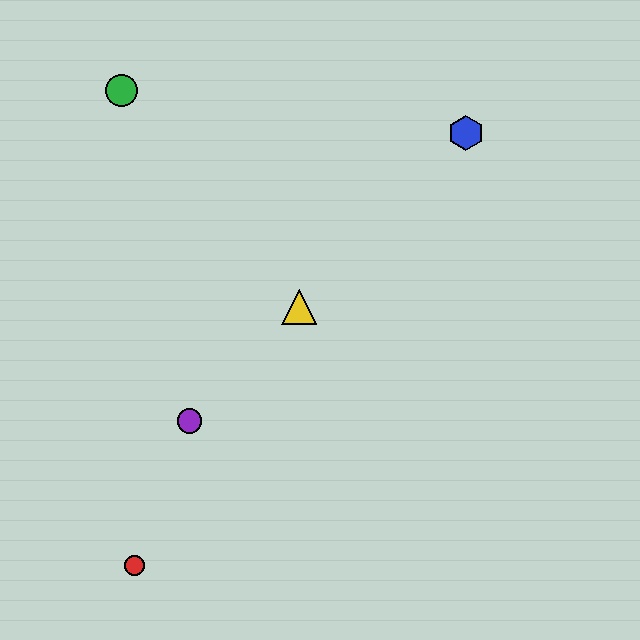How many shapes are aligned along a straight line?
3 shapes (the blue hexagon, the yellow triangle, the purple circle) are aligned along a straight line.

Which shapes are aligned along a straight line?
The blue hexagon, the yellow triangle, the purple circle are aligned along a straight line.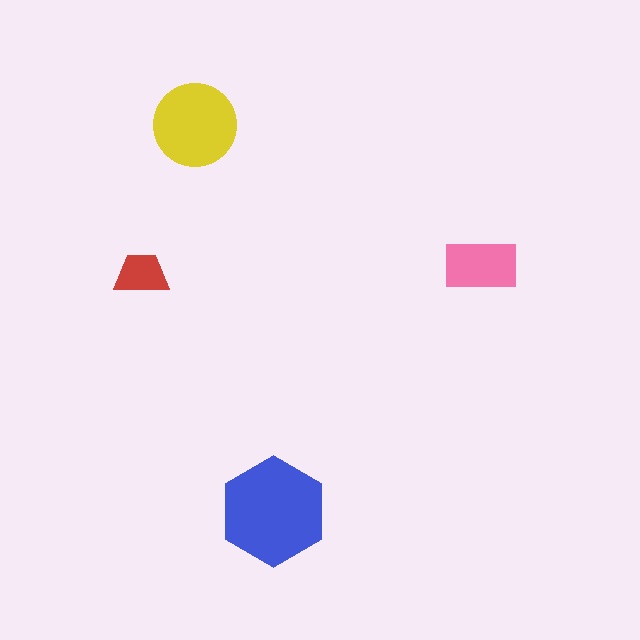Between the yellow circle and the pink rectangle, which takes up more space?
The yellow circle.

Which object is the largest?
The blue hexagon.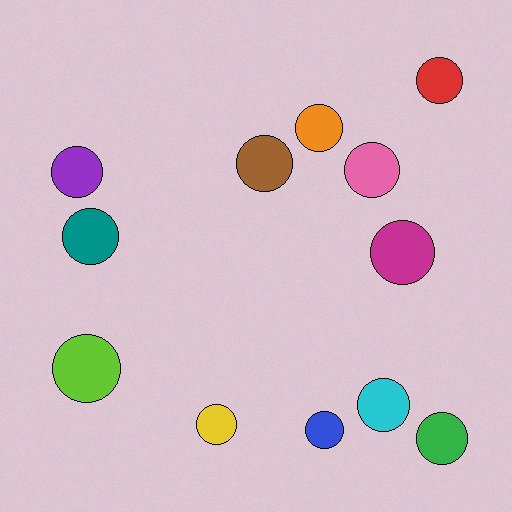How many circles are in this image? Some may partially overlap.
There are 12 circles.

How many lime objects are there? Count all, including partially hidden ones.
There is 1 lime object.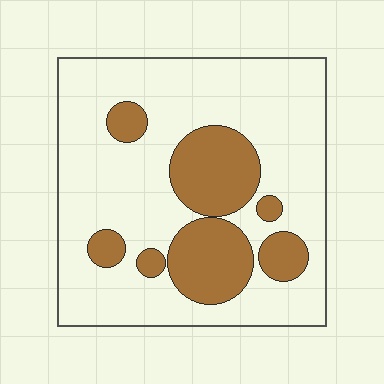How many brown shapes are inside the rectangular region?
7.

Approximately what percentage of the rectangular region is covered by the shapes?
Approximately 25%.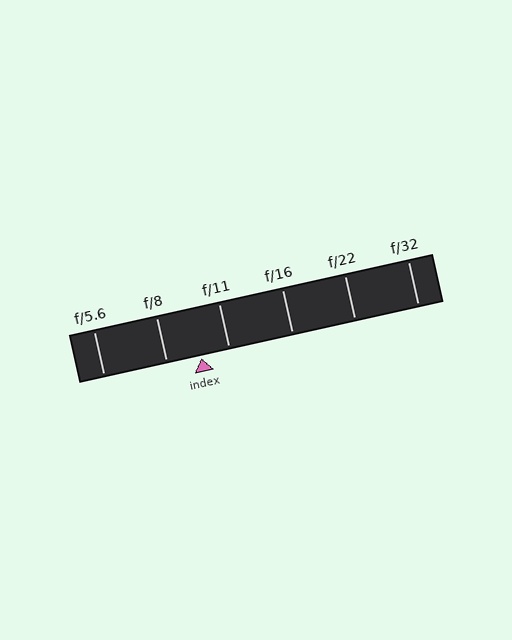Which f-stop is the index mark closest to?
The index mark is closest to f/11.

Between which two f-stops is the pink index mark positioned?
The index mark is between f/8 and f/11.